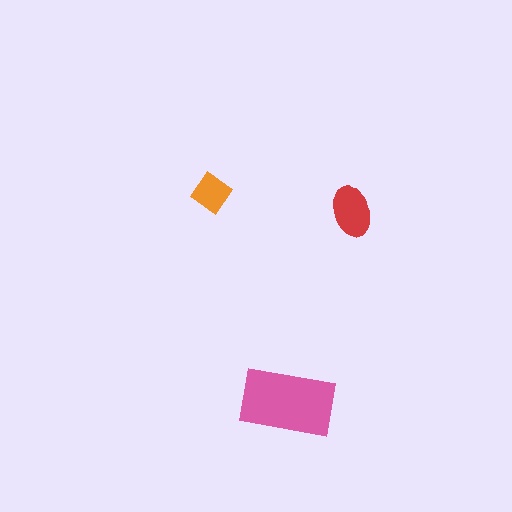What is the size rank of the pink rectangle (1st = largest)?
1st.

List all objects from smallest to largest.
The orange diamond, the red ellipse, the pink rectangle.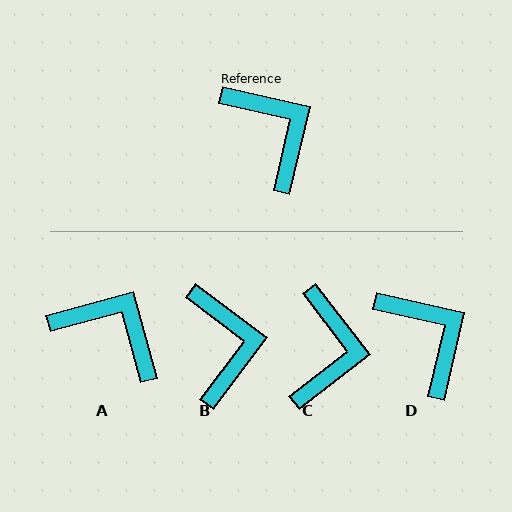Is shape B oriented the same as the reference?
No, it is off by about 24 degrees.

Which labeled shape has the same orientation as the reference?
D.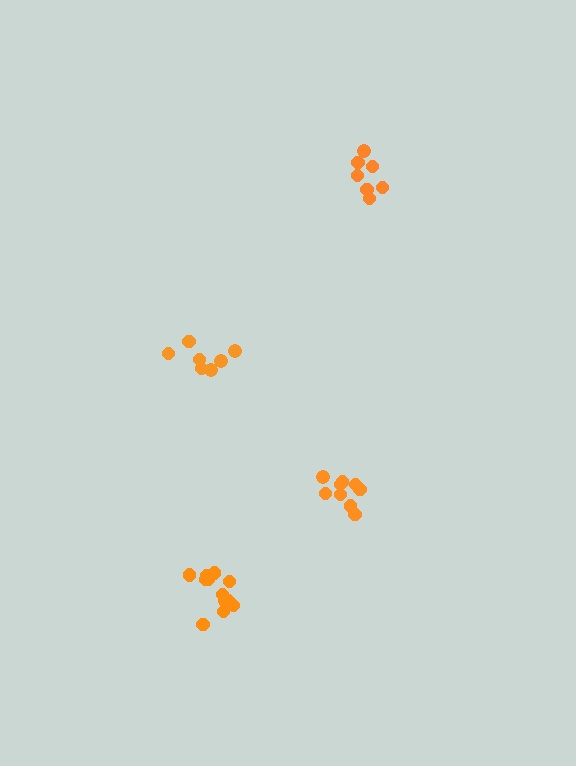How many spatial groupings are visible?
There are 4 spatial groupings.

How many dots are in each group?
Group 1: 10 dots, Group 2: 7 dots, Group 3: 13 dots, Group 4: 7 dots (37 total).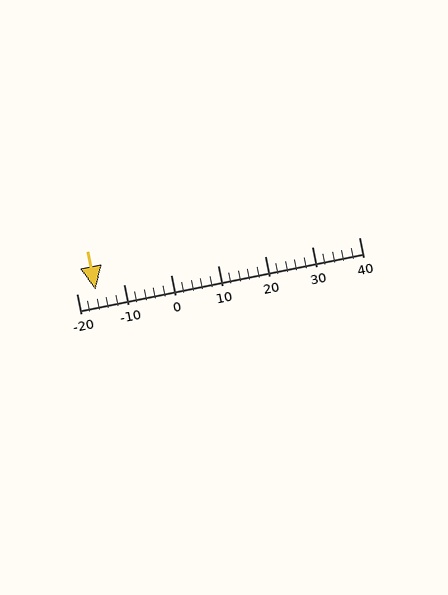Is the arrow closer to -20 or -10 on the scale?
The arrow is closer to -20.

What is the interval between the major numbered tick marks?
The major tick marks are spaced 10 units apart.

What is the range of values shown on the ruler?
The ruler shows values from -20 to 40.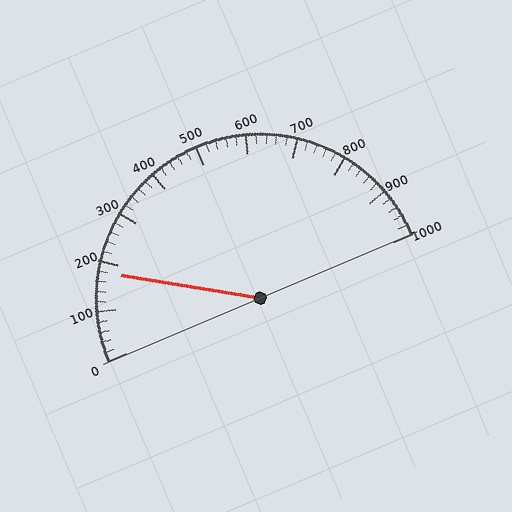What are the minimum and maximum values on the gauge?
The gauge ranges from 0 to 1000.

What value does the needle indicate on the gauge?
The needle indicates approximately 180.